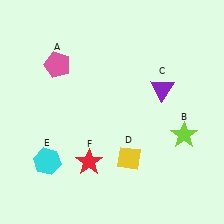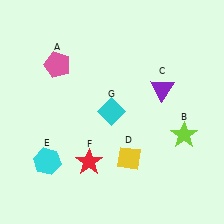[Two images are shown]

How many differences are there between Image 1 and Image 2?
There is 1 difference between the two images.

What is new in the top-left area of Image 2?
A cyan diamond (G) was added in the top-left area of Image 2.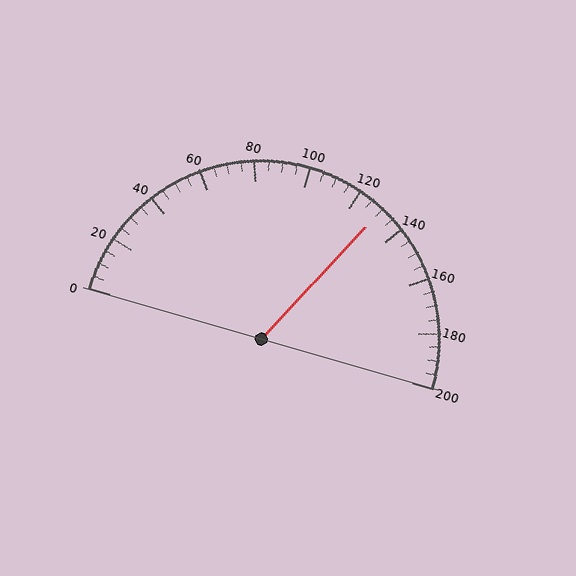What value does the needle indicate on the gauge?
The needle indicates approximately 130.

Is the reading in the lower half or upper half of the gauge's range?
The reading is in the upper half of the range (0 to 200).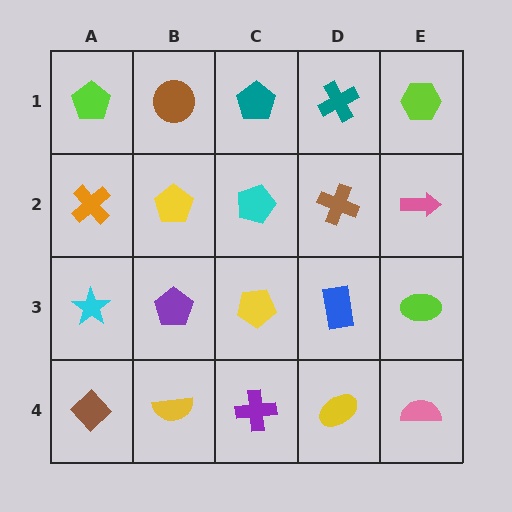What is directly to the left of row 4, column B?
A brown diamond.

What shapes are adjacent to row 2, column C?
A teal pentagon (row 1, column C), a yellow pentagon (row 3, column C), a yellow pentagon (row 2, column B), a brown cross (row 2, column D).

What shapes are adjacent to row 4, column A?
A cyan star (row 3, column A), a yellow semicircle (row 4, column B).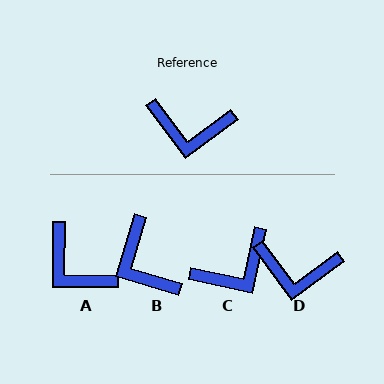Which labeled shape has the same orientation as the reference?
D.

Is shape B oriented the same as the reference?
No, it is off by about 53 degrees.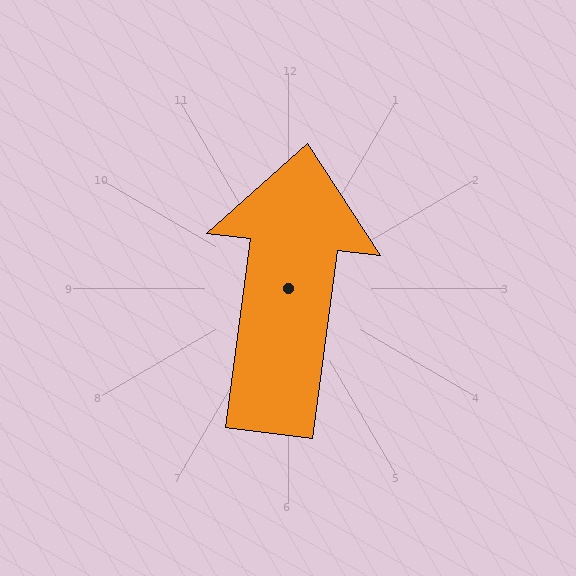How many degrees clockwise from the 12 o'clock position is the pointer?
Approximately 7 degrees.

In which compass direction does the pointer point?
North.